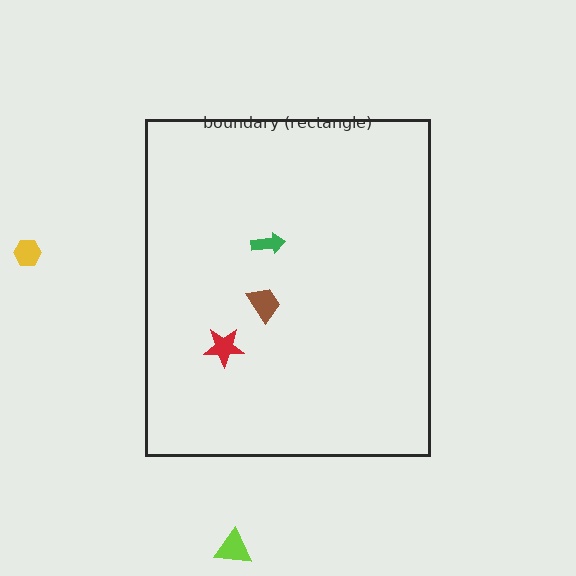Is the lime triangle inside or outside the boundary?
Outside.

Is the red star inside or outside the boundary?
Inside.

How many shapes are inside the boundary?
3 inside, 2 outside.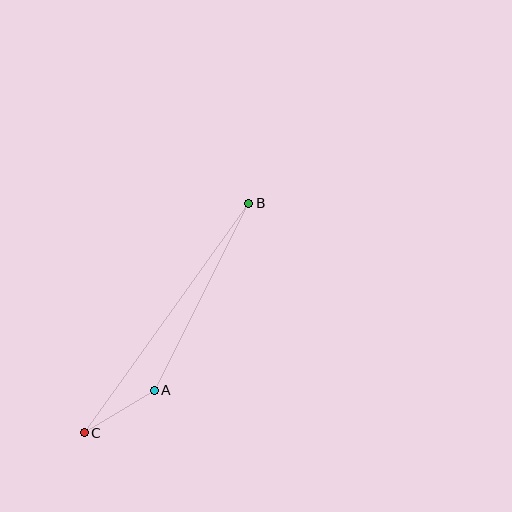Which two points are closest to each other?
Points A and C are closest to each other.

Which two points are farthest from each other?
Points B and C are farthest from each other.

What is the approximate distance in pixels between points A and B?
The distance between A and B is approximately 210 pixels.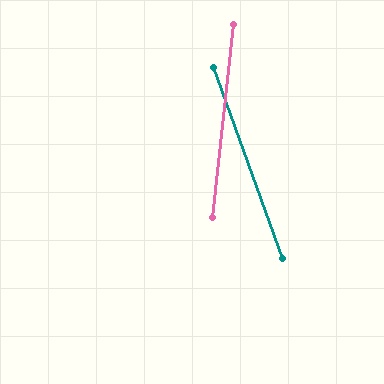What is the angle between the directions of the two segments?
Approximately 26 degrees.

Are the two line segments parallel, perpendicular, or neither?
Neither parallel nor perpendicular — they differ by about 26°.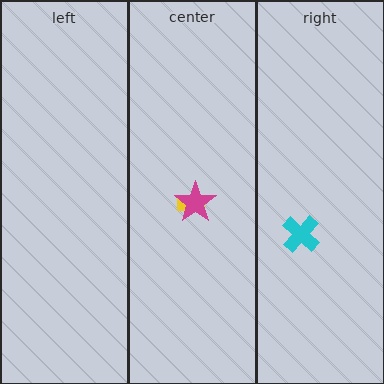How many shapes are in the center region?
2.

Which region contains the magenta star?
The center region.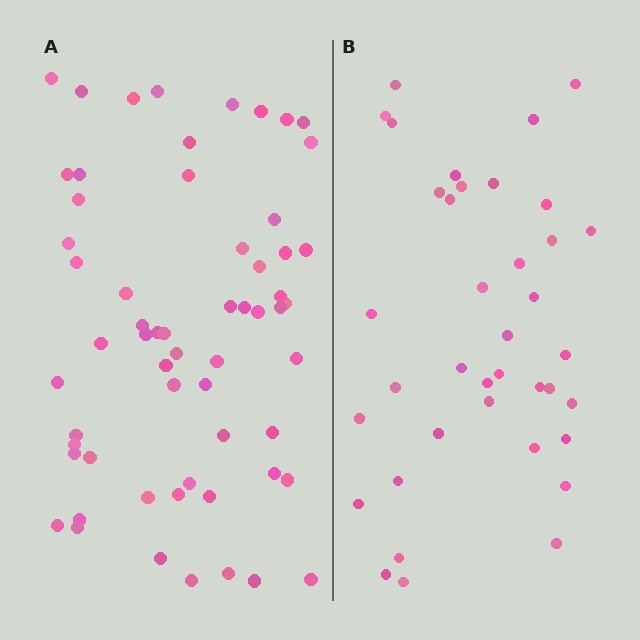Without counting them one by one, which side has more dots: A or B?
Region A (the left region) has more dots.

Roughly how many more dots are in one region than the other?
Region A has approximately 20 more dots than region B.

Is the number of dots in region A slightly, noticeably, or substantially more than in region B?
Region A has substantially more. The ratio is roughly 1.6 to 1.